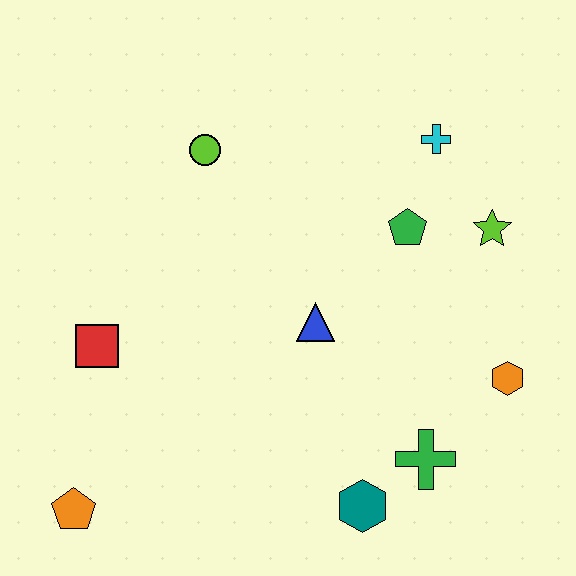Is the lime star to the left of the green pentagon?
No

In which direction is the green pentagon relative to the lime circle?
The green pentagon is to the right of the lime circle.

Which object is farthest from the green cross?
The lime circle is farthest from the green cross.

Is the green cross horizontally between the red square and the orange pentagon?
No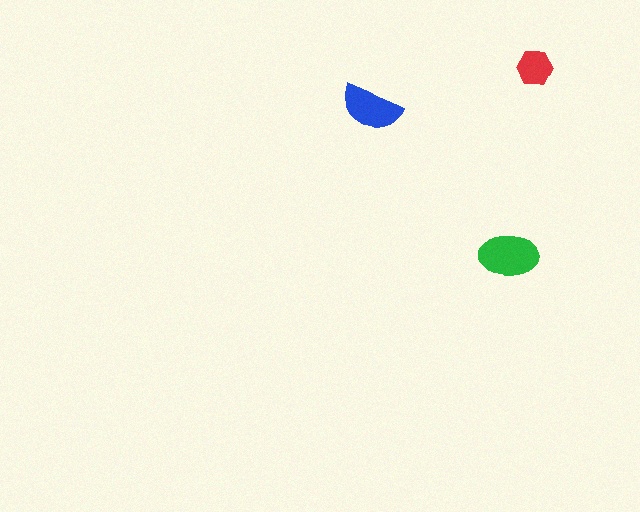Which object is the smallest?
The red hexagon.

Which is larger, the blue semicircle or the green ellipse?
The green ellipse.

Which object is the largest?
The green ellipse.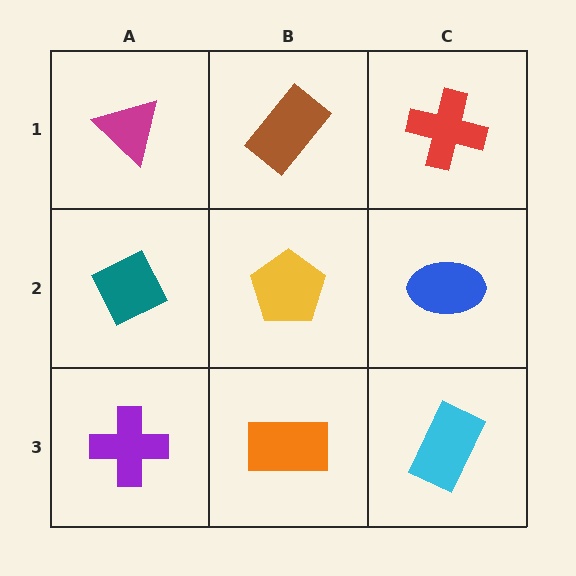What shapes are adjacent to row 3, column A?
A teal diamond (row 2, column A), an orange rectangle (row 3, column B).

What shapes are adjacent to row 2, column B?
A brown rectangle (row 1, column B), an orange rectangle (row 3, column B), a teal diamond (row 2, column A), a blue ellipse (row 2, column C).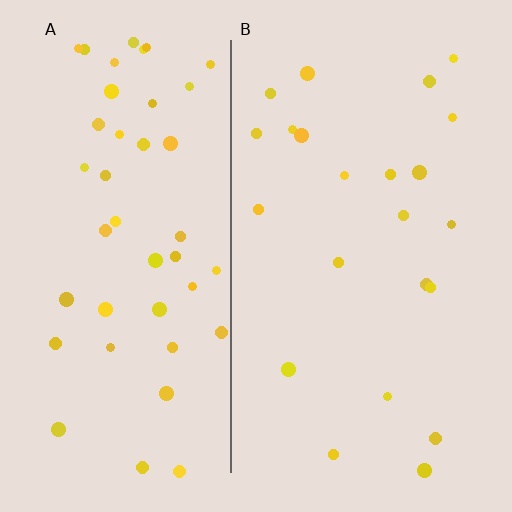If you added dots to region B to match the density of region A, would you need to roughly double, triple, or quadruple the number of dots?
Approximately double.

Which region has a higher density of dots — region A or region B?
A (the left).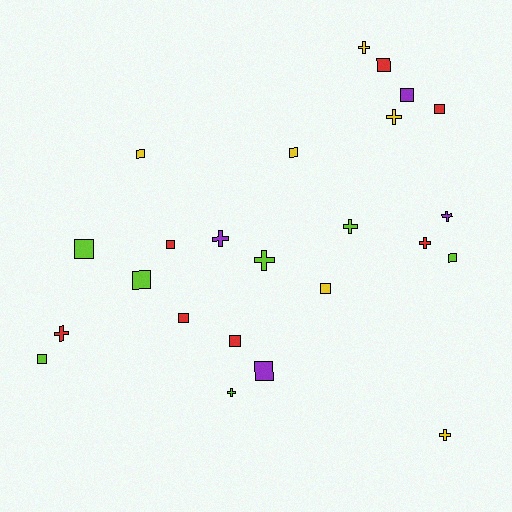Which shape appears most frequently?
Square, with 14 objects.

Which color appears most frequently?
Lime, with 7 objects.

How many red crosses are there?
There are 2 red crosses.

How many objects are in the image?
There are 24 objects.